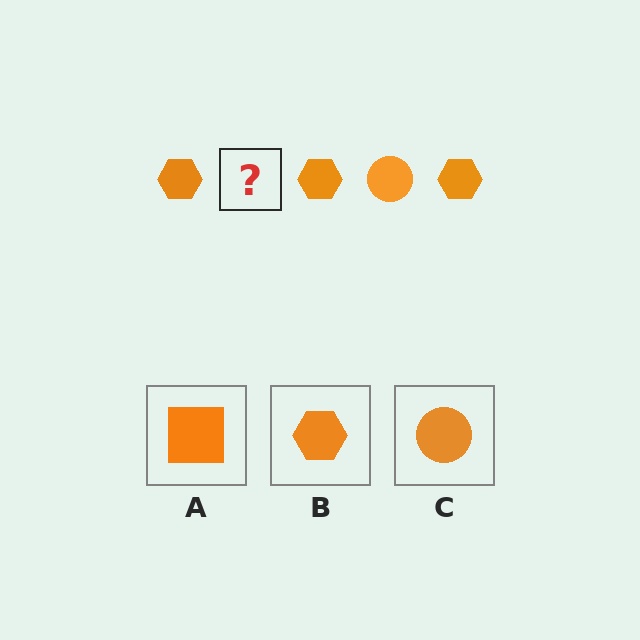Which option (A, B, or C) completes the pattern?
C.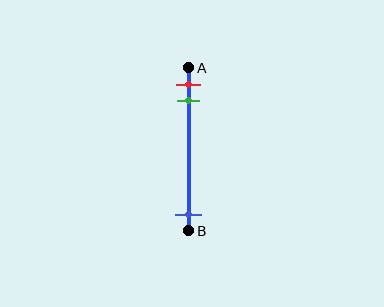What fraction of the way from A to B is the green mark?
The green mark is approximately 20% (0.2) of the way from A to B.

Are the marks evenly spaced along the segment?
No, the marks are not evenly spaced.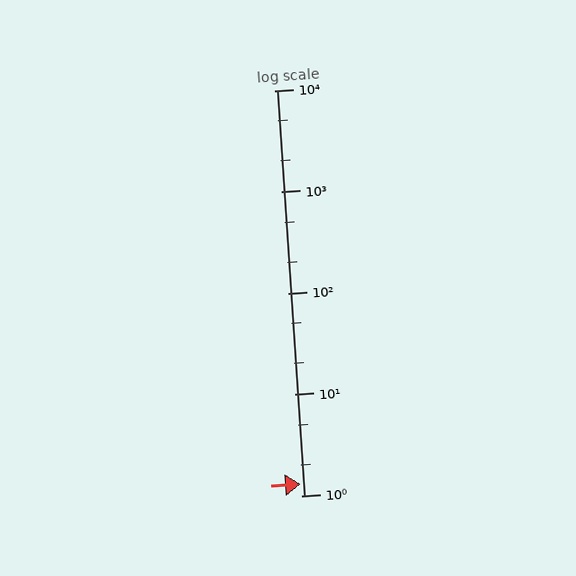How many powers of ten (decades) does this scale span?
The scale spans 4 decades, from 1 to 10000.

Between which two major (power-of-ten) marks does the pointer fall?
The pointer is between 1 and 10.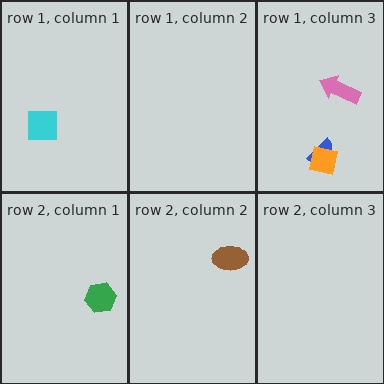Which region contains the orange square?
The row 1, column 3 region.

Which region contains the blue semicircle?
The row 1, column 3 region.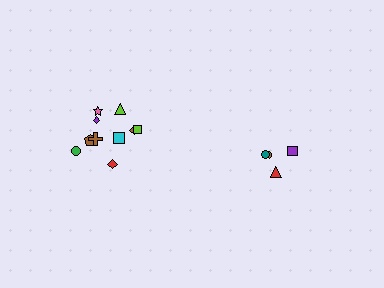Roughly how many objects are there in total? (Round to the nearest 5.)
Roughly 15 objects in total.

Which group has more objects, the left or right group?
The left group.